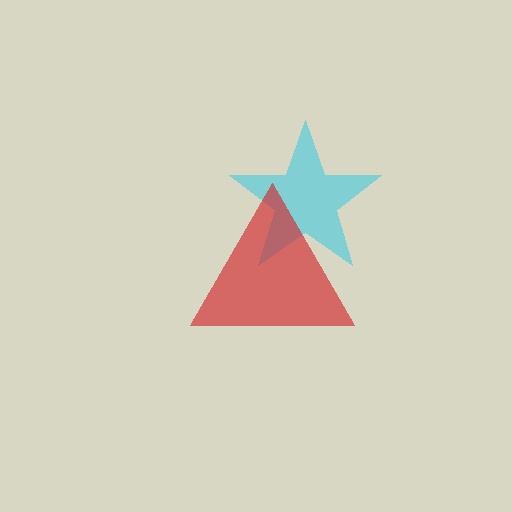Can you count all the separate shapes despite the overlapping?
Yes, there are 2 separate shapes.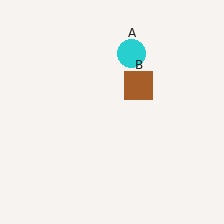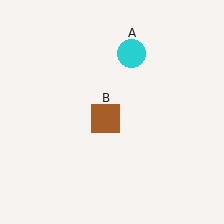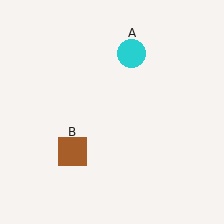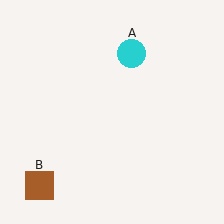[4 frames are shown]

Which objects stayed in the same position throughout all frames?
Cyan circle (object A) remained stationary.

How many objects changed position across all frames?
1 object changed position: brown square (object B).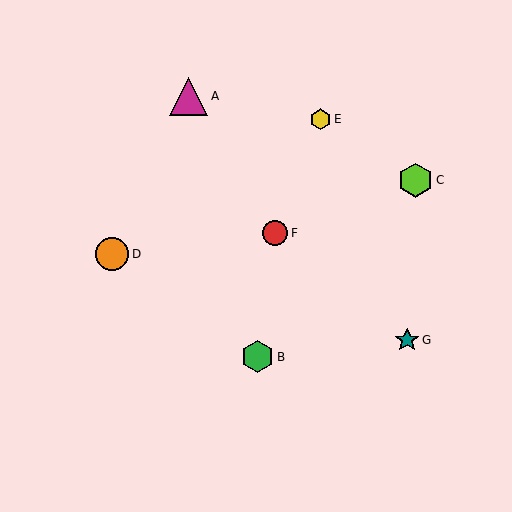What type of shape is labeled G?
Shape G is a teal star.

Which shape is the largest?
The magenta triangle (labeled A) is the largest.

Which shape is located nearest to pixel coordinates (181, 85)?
The magenta triangle (labeled A) at (189, 96) is nearest to that location.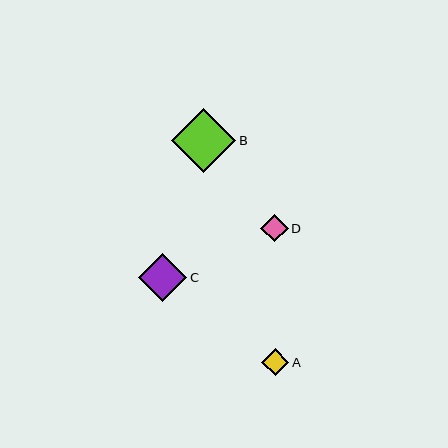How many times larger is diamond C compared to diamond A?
Diamond C is approximately 1.8 times the size of diamond A.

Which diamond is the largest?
Diamond B is the largest with a size of approximately 64 pixels.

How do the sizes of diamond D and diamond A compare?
Diamond D and diamond A are approximately the same size.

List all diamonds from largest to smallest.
From largest to smallest: B, C, D, A.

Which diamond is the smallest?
Diamond A is the smallest with a size of approximately 27 pixels.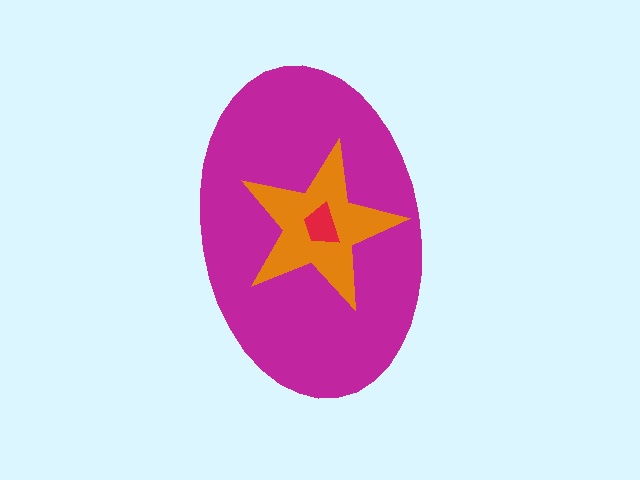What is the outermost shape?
The magenta ellipse.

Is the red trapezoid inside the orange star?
Yes.